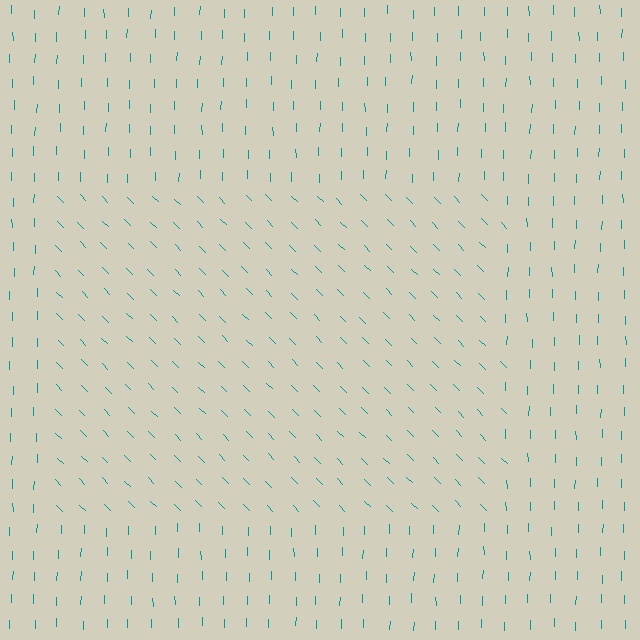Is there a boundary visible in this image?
Yes, there is a texture boundary formed by a change in line orientation.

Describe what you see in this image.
The image is filled with small teal line segments. A rectangle region in the image has lines oriented differently from the surrounding lines, creating a visible texture boundary.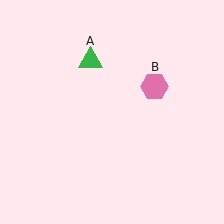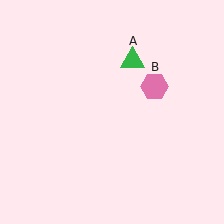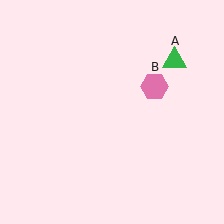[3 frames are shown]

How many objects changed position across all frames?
1 object changed position: green triangle (object A).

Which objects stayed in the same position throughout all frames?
Pink hexagon (object B) remained stationary.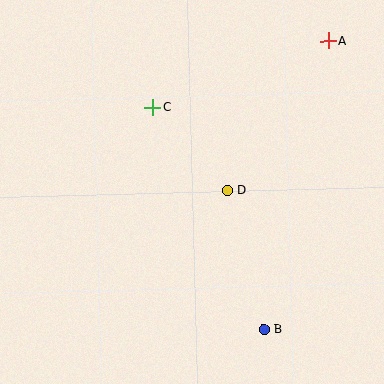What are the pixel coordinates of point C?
Point C is at (153, 107).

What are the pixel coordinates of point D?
Point D is at (227, 190).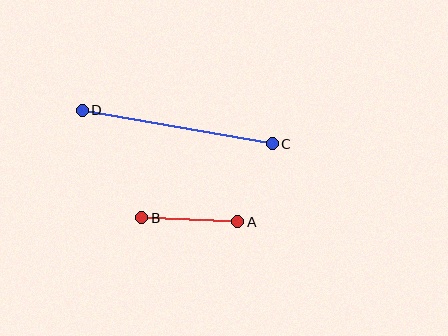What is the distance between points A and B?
The distance is approximately 96 pixels.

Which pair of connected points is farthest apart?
Points C and D are farthest apart.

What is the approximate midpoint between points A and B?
The midpoint is at approximately (190, 220) pixels.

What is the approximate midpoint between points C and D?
The midpoint is at approximately (177, 127) pixels.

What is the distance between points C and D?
The distance is approximately 193 pixels.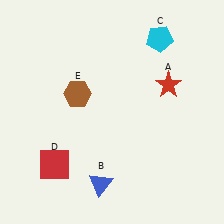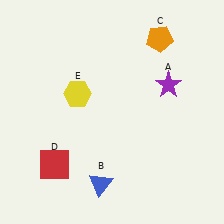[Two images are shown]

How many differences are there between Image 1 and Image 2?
There are 3 differences between the two images.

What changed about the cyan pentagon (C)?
In Image 1, C is cyan. In Image 2, it changed to orange.